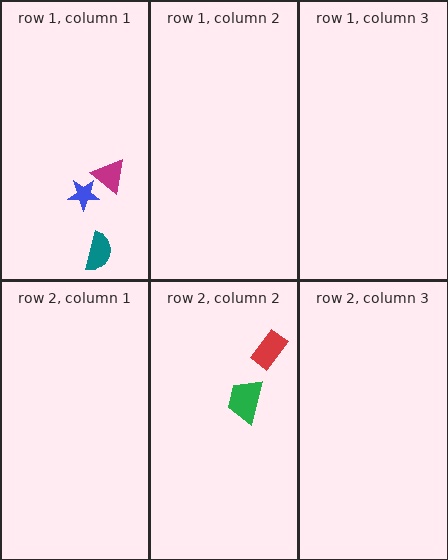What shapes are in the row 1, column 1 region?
The magenta triangle, the teal semicircle, the blue star.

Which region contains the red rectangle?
The row 2, column 2 region.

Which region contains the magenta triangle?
The row 1, column 1 region.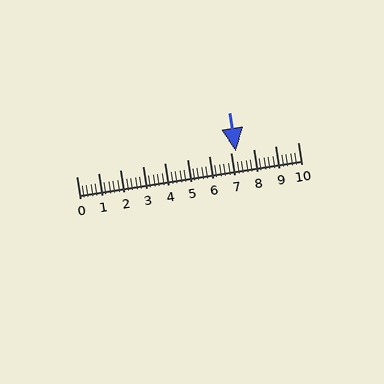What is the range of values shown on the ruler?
The ruler shows values from 0 to 10.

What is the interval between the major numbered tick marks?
The major tick marks are spaced 1 units apart.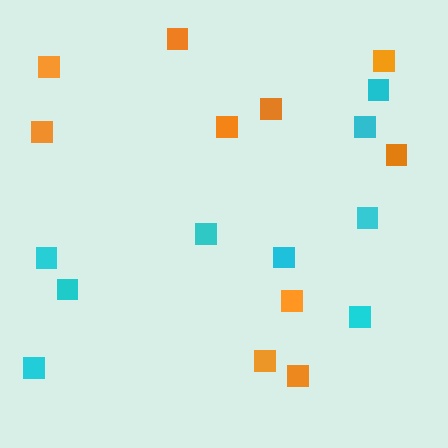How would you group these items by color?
There are 2 groups: one group of orange squares (10) and one group of cyan squares (9).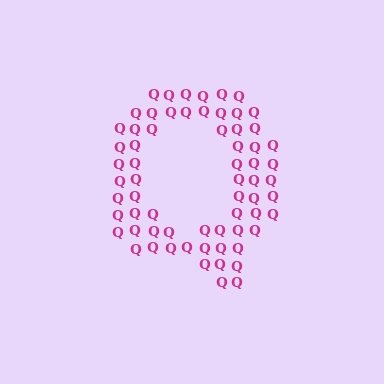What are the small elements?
The small elements are letter Q's.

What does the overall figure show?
The overall figure shows the letter Q.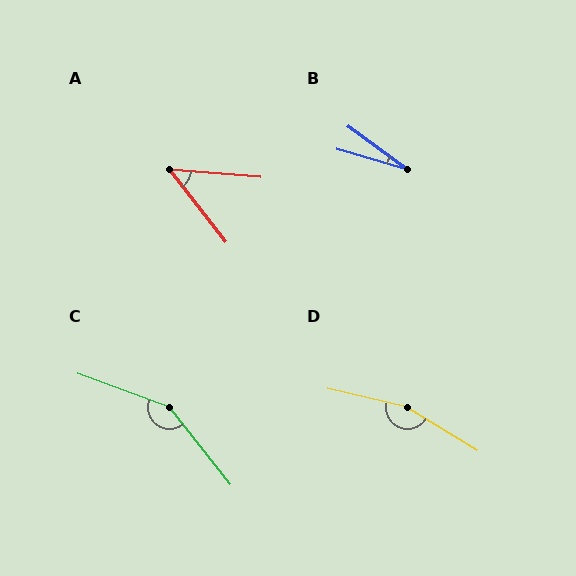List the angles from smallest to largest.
B (21°), A (47°), C (148°), D (162°).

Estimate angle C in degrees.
Approximately 148 degrees.